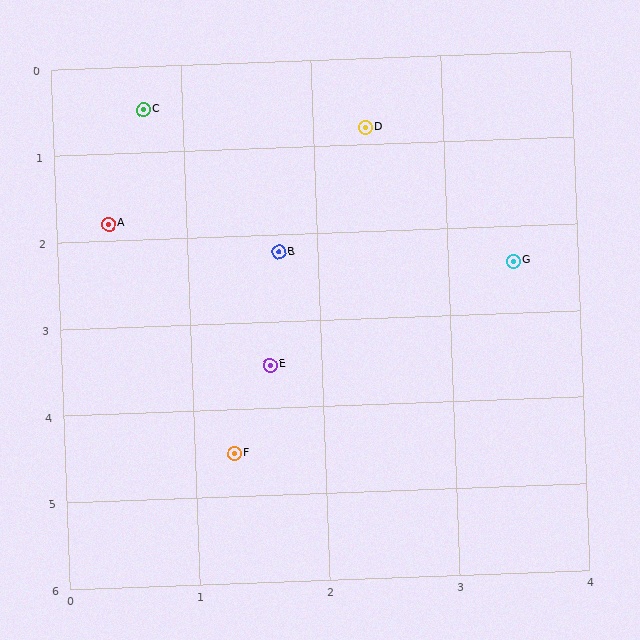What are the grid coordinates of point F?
Point F is at approximately (1.3, 4.5).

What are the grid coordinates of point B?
Point B is at approximately (1.7, 2.2).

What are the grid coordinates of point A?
Point A is at approximately (0.4, 1.8).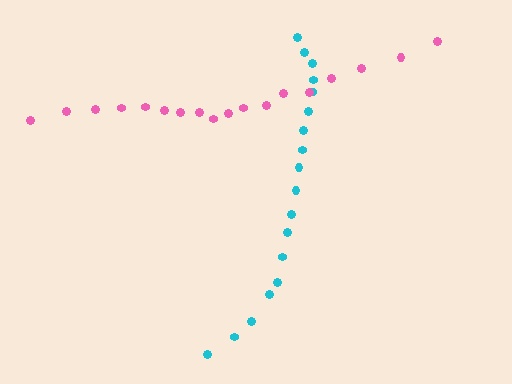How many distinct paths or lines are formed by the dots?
There are 2 distinct paths.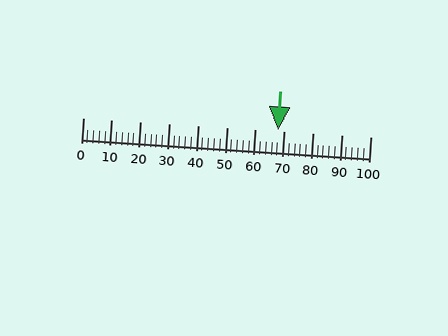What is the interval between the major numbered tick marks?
The major tick marks are spaced 10 units apart.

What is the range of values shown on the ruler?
The ruler shows values from 0 to 100.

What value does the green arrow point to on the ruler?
The green arrow points to approximately 68.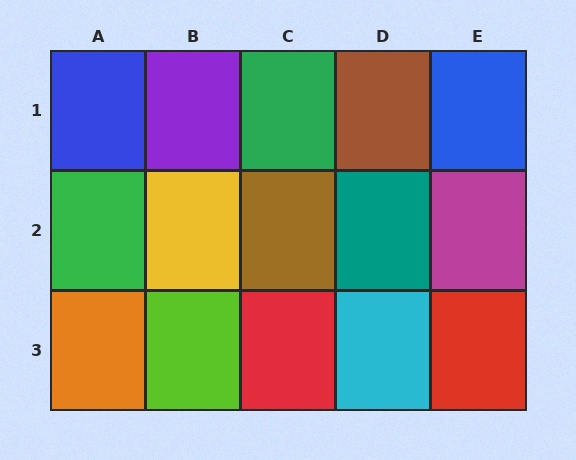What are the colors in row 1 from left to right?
Blue, purple, green, brown, blue.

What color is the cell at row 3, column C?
Red.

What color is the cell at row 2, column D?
Teal.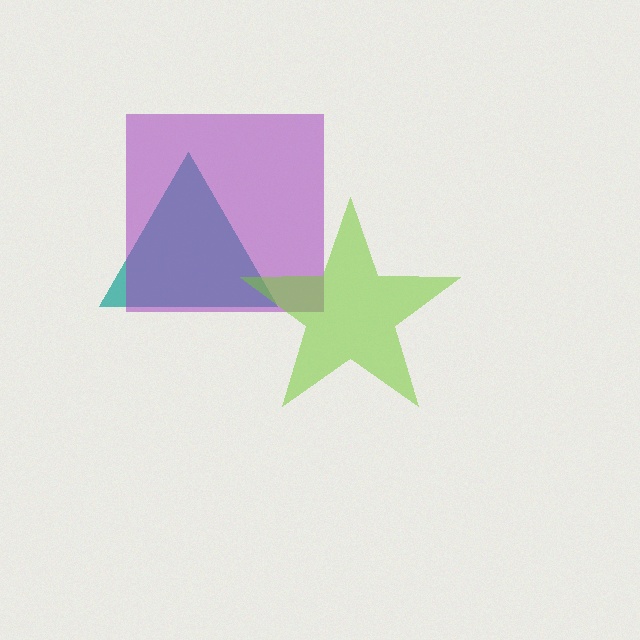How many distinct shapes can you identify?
There are 3 distinct shapes: a teal triangle, a purple square, a lime star.